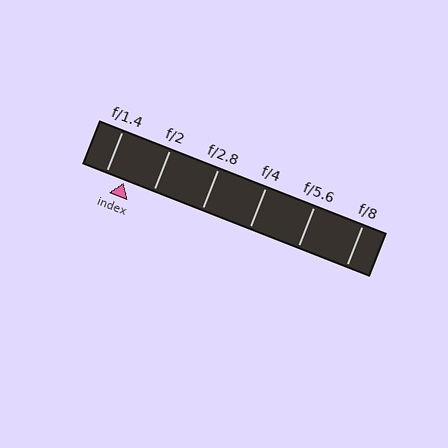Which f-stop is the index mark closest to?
The index mark is closest to f/1.4.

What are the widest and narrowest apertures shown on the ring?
The widest aperture shown is f/1.4 and the narrowest is f/8.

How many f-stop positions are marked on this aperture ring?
There are 6 f-stop positions marked.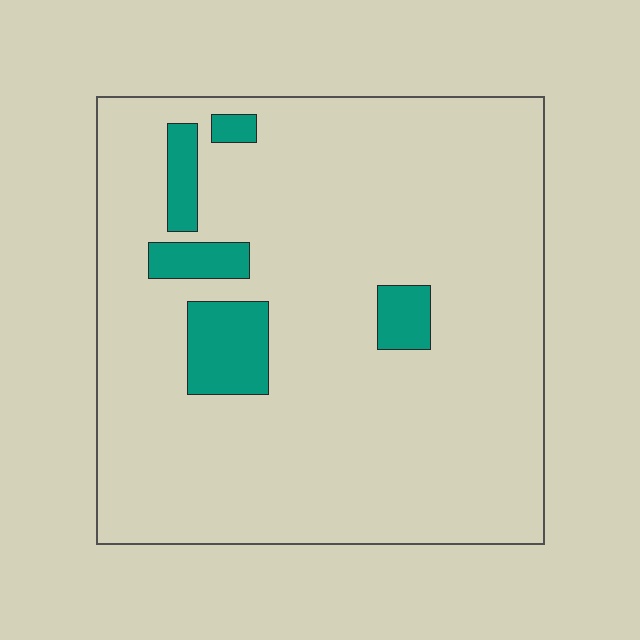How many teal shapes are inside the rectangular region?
5.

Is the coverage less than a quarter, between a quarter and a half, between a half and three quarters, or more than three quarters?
Less than a quarter.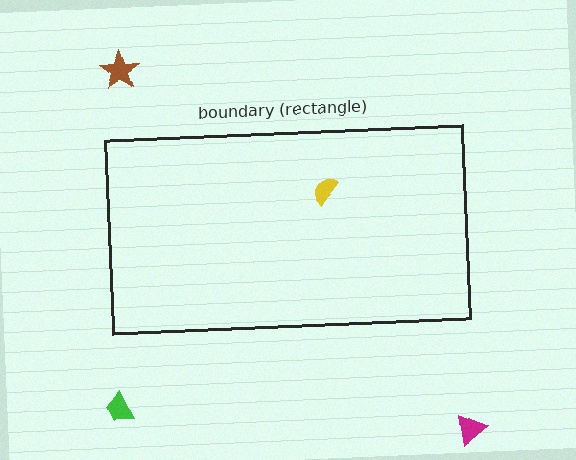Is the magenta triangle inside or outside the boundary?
Outside.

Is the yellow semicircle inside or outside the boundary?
Inside.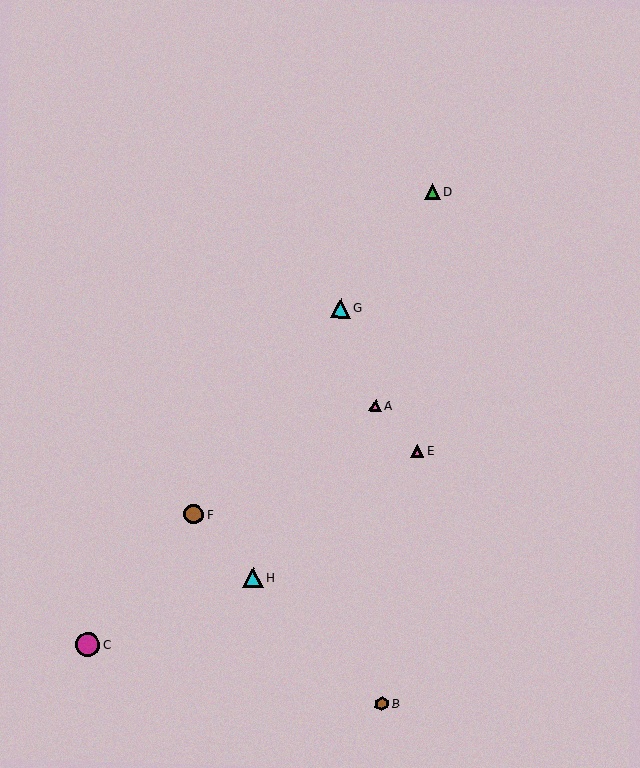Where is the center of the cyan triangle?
The center of the cyan triangle is at (341, 308).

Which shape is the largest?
The magenta circle (labeled C) is the largest.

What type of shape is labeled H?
Shape H is a cyan triangle.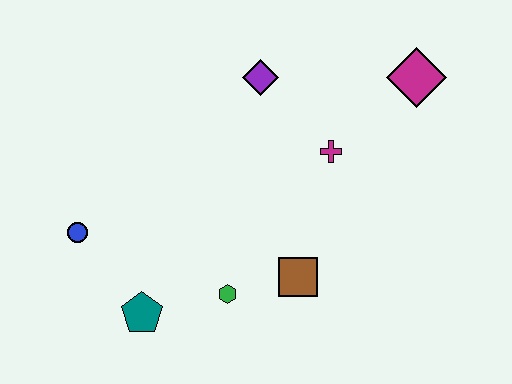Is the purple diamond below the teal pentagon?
No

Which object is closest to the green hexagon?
The brown square is closest to the green hexagon.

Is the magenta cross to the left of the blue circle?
No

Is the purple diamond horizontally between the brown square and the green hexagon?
Yes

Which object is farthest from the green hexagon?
The magenta diamond is farthest from the green hexagon.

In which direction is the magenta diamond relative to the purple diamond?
The magenta diamond is to the right of the purple diamond.